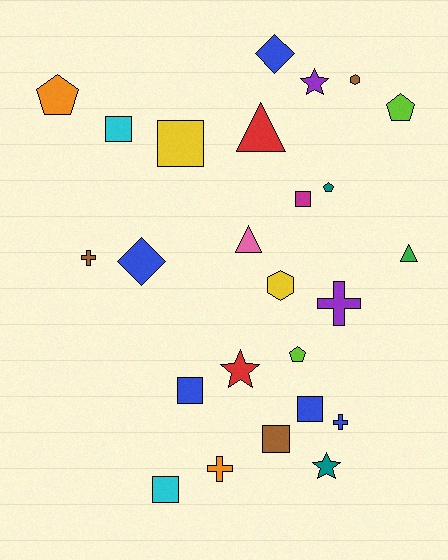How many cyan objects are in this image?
There are 2 cyan objects.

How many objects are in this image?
There are 25 objects.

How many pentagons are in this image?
There are 4 pentagons.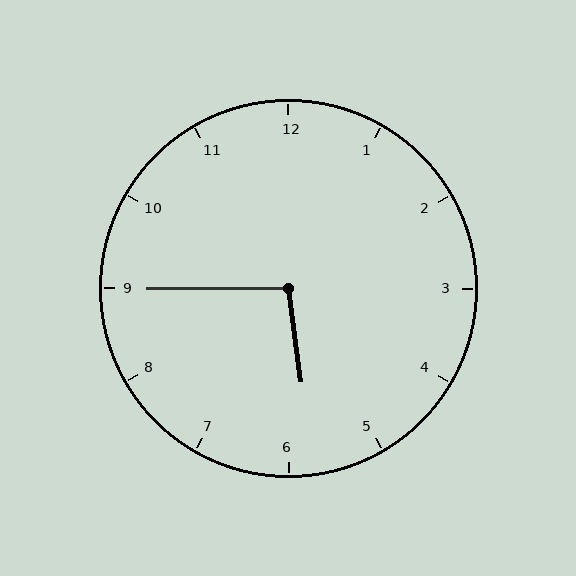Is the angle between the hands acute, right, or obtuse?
It is obtuse.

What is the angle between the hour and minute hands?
Approximately 98 degrees.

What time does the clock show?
5:45.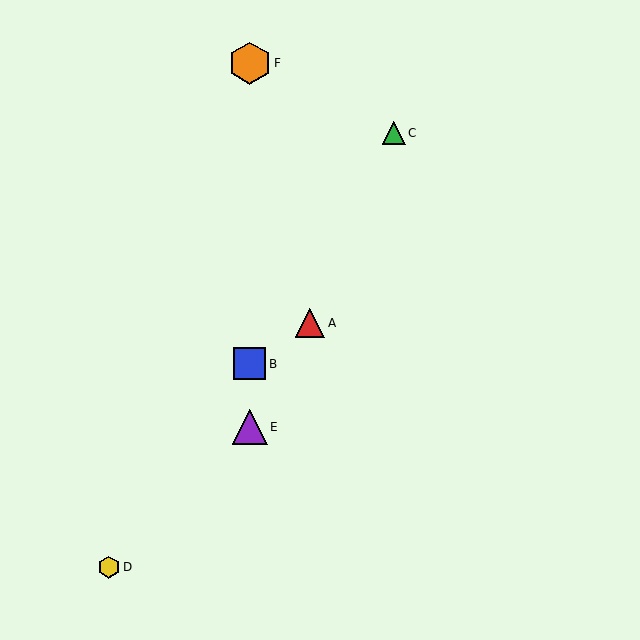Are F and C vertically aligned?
No, F is at x≈250 and C is at x≈394.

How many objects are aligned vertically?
3 objects (B, E, F) are aligned vertically.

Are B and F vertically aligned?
Yes, both are at x≈250.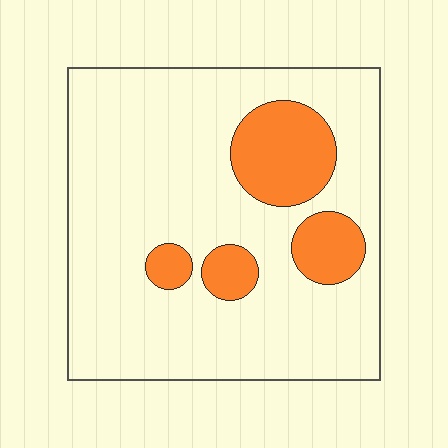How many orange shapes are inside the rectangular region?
4.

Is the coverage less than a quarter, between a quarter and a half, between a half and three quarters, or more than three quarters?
Less than a quarter.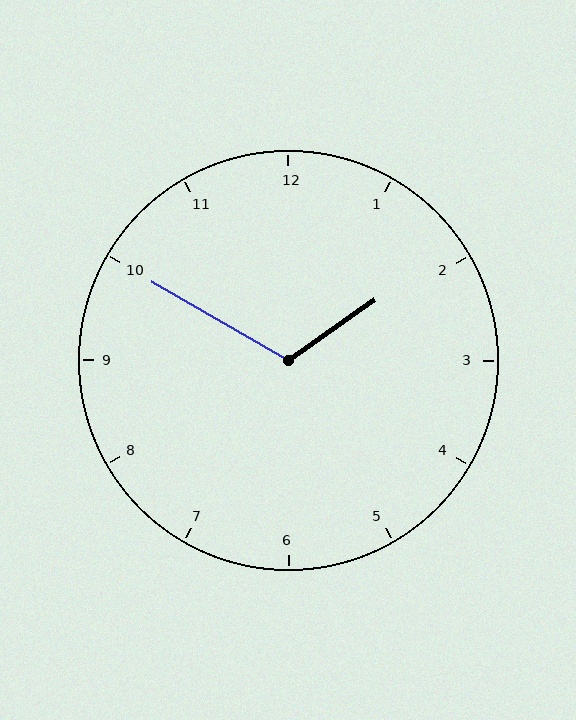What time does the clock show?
1:50.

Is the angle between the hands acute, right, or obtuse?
It is obtuse.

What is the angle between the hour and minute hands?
Approximately 115 degrees.